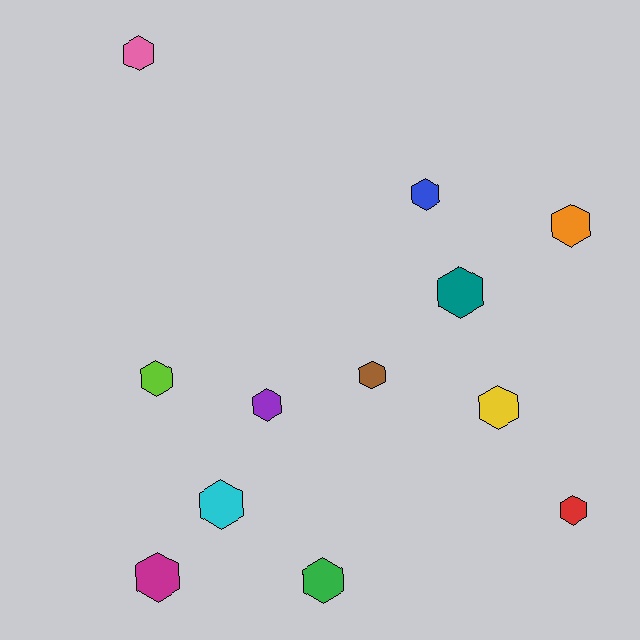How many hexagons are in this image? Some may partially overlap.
There are 12 hexagons.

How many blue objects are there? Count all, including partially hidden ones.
There is 1 blue object.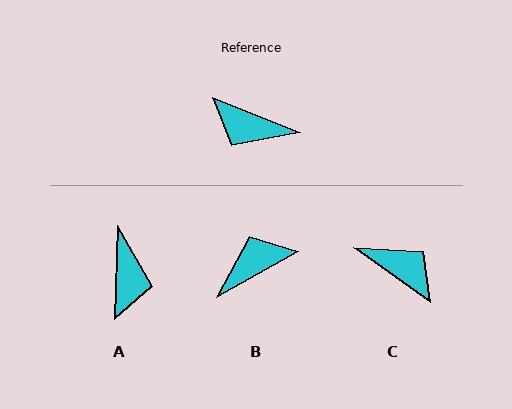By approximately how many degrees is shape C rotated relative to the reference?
Approximately 166 degrees counter-clockwise.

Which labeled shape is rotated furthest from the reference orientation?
C, about 166 degrees away.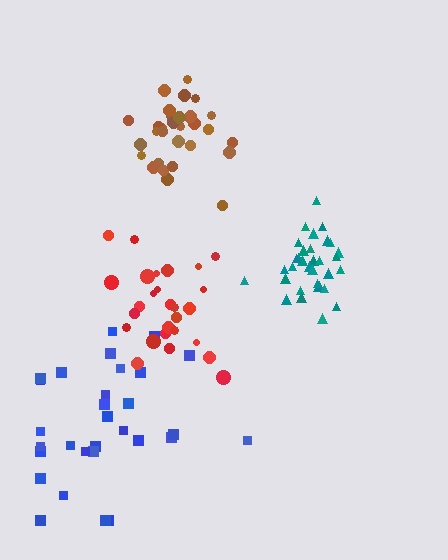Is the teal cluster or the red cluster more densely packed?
Teal.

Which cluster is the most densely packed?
Teal.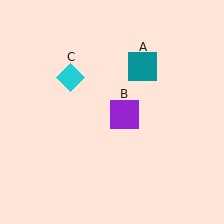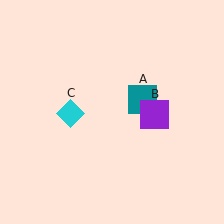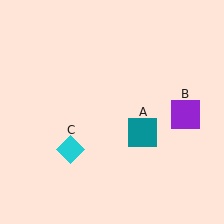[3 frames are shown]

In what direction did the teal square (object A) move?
The teal square (object A) moved down.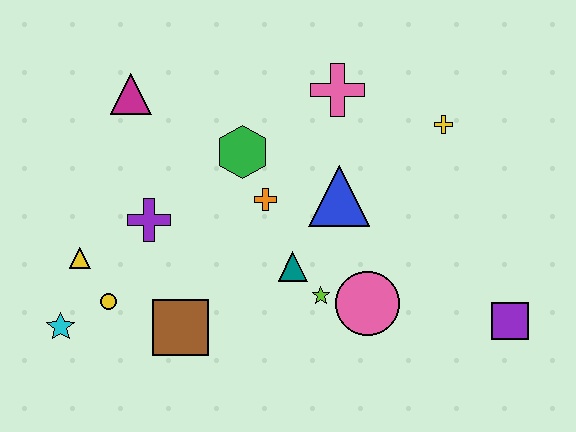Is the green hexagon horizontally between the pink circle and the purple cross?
Yes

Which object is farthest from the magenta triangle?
The purple square is farthest from the magenta triangle.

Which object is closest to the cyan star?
The yellow circle is closest to the cyan star.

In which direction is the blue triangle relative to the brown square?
The blue triangle is to the right of the brown square.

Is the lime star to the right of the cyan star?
Yes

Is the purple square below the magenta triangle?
Yes